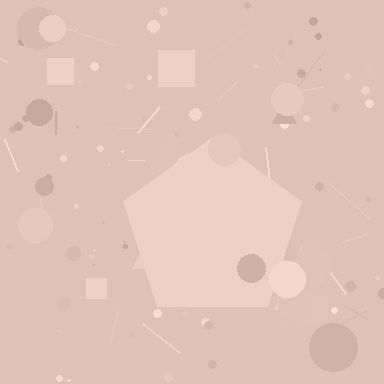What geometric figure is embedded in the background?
A pentagon is embedded in the background.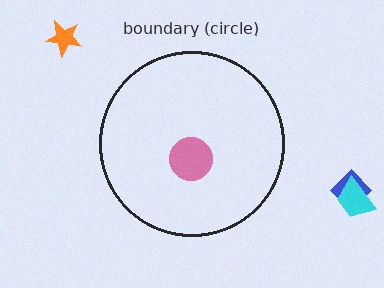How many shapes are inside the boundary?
1 inside, 3 outside.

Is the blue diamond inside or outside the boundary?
Outside.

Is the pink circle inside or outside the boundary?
Inside.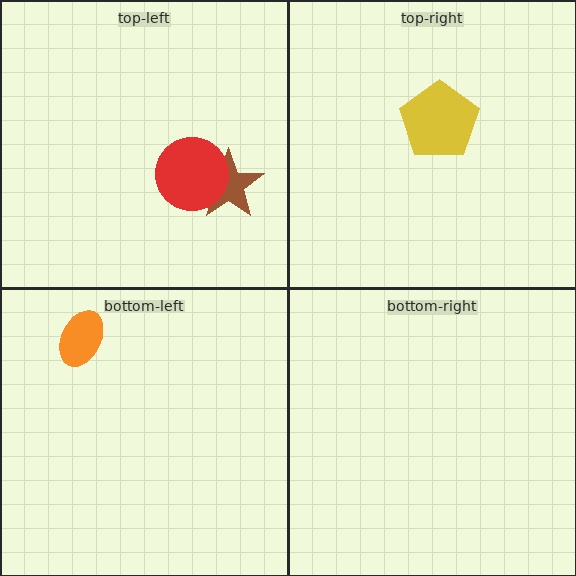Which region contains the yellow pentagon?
The top-right region.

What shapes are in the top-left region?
The brown star, the red circle.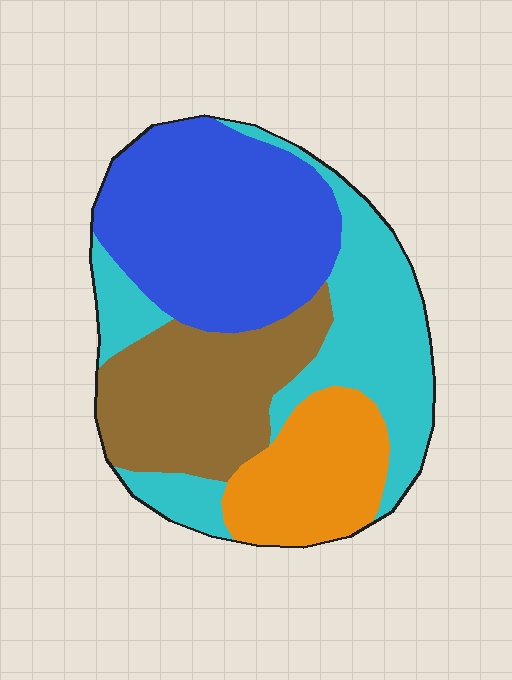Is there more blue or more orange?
Blue.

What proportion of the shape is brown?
Brown takes up less than a quarter of the shape.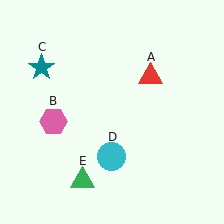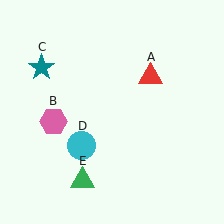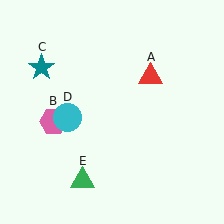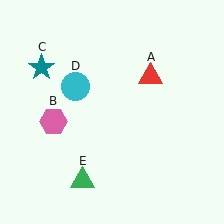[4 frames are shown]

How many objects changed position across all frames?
1 object changed position: cyan circle (object D).